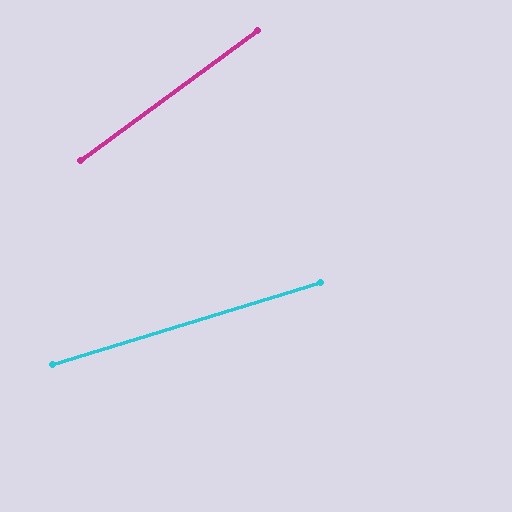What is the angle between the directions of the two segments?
Approximately 19 degrees.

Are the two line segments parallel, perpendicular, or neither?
Neither parallel nor perpendicular — they differ by about 19°.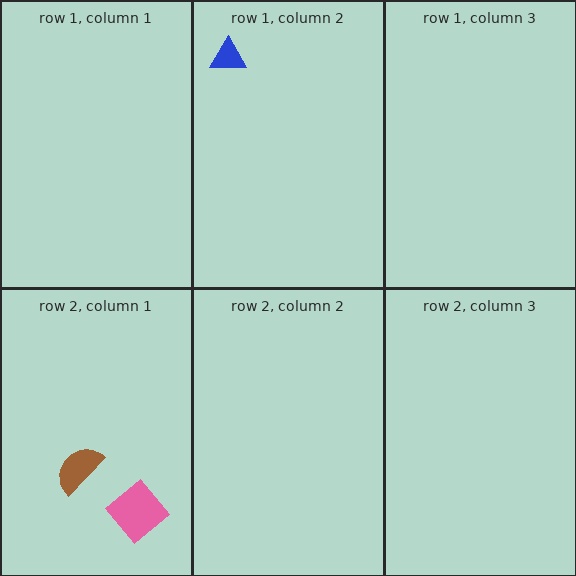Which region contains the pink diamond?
The row 2, column 1 region.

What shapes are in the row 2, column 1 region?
The pink diamond, the brown semicircle.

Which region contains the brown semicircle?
The row 2, column 1 region.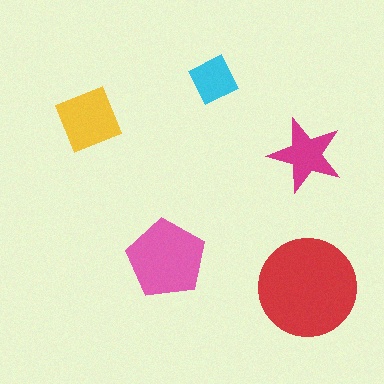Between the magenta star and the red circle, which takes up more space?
The red circle.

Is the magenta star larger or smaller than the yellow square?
Smaller.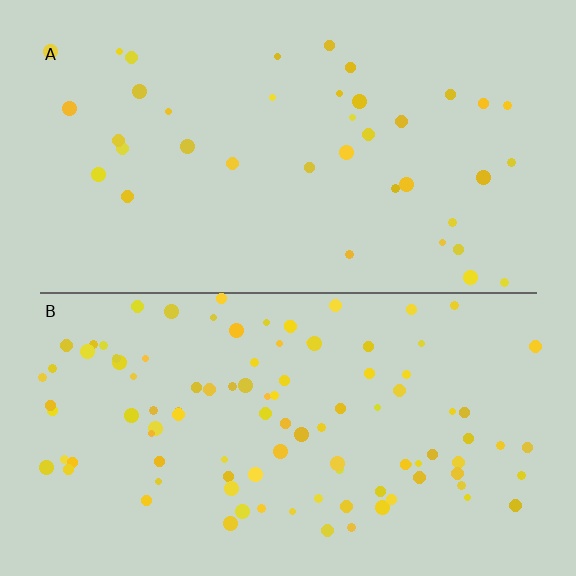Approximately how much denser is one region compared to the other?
Approximately 2.7× — region B over region A.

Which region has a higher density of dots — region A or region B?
B (the bottom).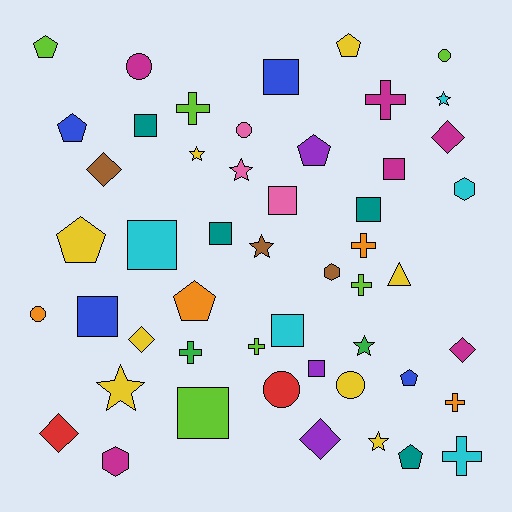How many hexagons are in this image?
There are 3 hexagons.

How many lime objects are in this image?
There are 6 lime objects.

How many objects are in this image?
There are 50 objects.